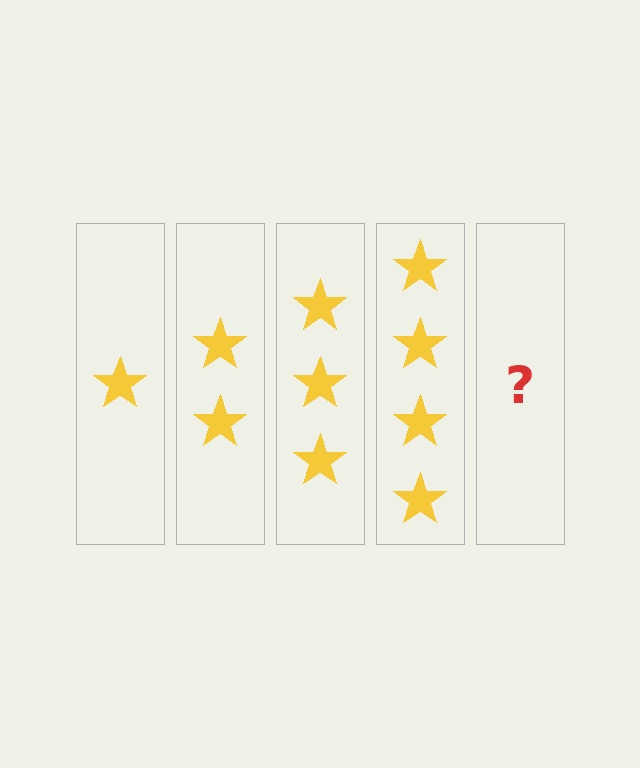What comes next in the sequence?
The next element should be 5 stars.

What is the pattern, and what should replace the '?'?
The pattern is that each step adds one more star. The '?' should be 5 stars.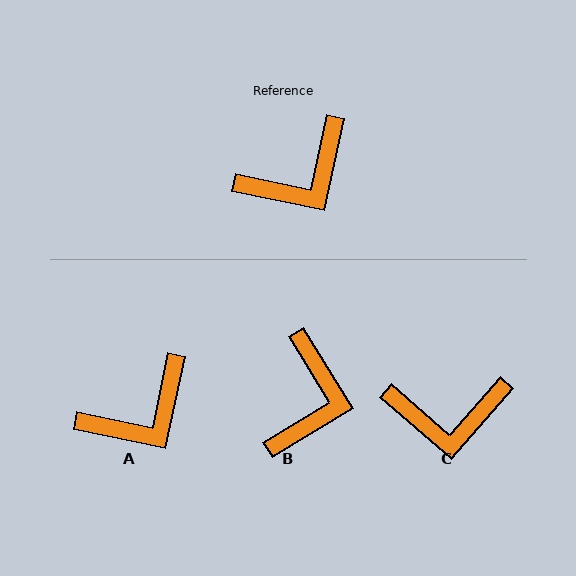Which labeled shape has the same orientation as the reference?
A.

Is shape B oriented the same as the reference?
No, it is off by about 43 degrees.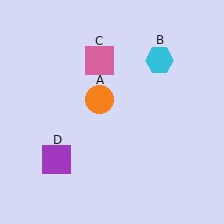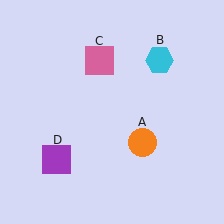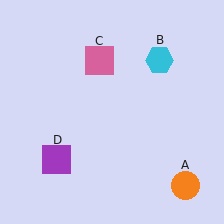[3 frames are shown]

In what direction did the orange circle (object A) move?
The orange circle (object A) moved down and to the right.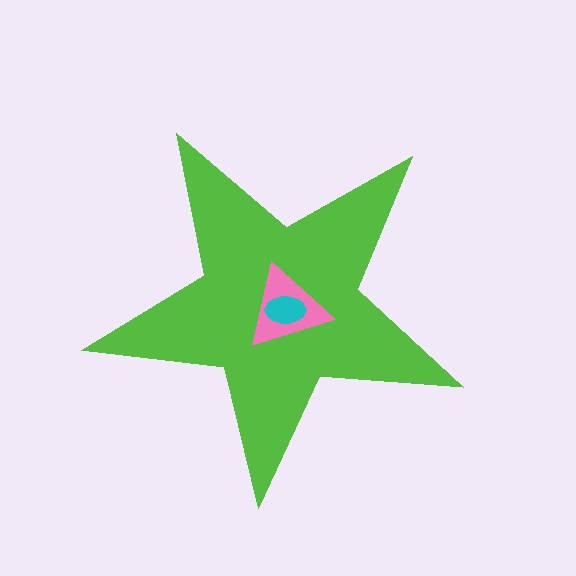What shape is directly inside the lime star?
The pink triangle.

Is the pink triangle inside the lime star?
Yes.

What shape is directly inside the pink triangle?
The cyan ellipse.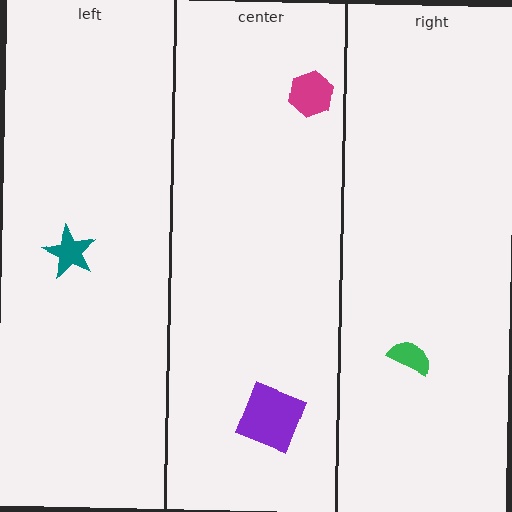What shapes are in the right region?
The green semicircle.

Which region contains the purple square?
The center region.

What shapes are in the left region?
The teal star.